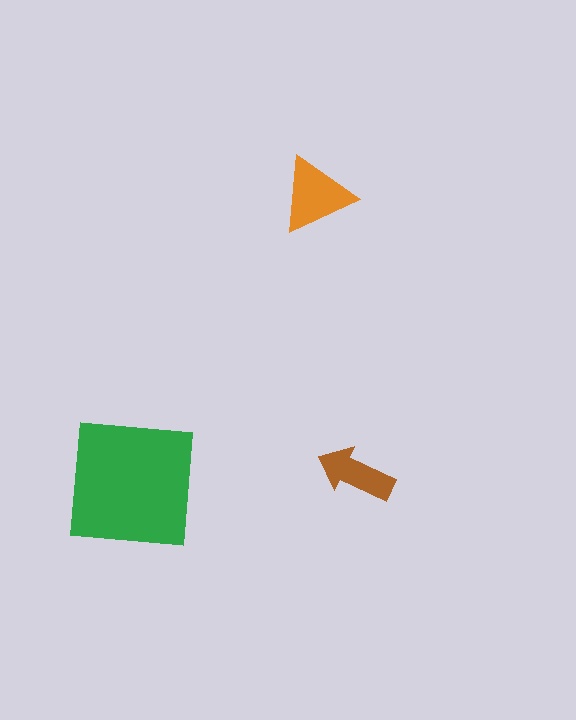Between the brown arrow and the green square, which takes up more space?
The green square.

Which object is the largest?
The green square.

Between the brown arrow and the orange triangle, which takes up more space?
The orange triangle.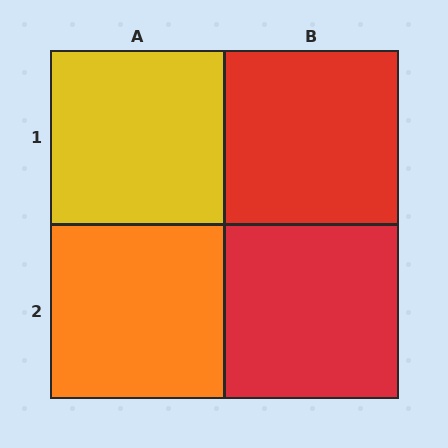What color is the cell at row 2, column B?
Red.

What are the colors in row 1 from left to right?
Yellow, red.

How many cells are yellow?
1 cell is yellow.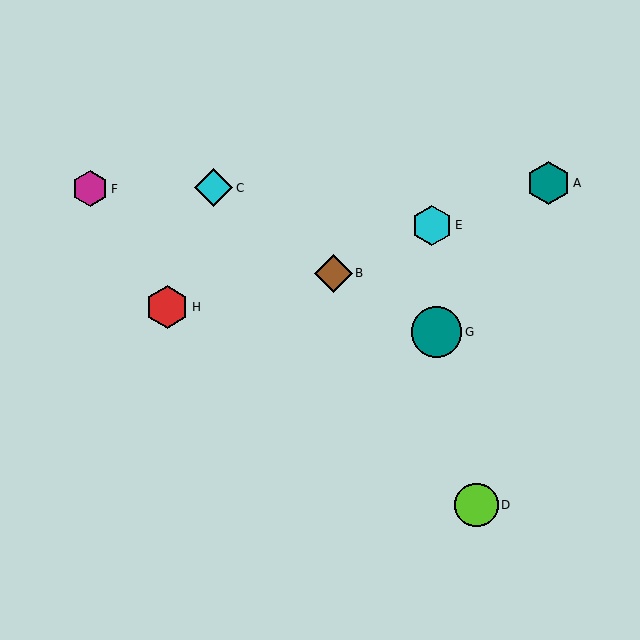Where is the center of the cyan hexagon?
The center of the cyan hexagon is at (432, 225).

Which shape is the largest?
The teal circle (labeled G) is the largest.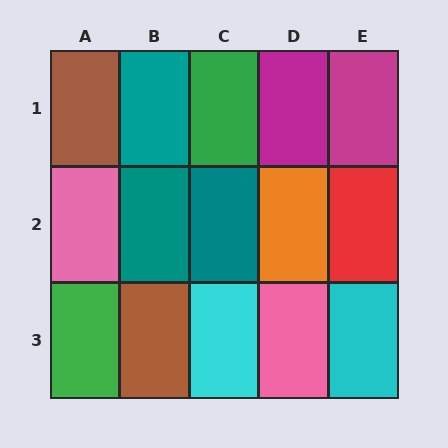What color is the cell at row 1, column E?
Magenta.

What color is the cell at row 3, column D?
Pink.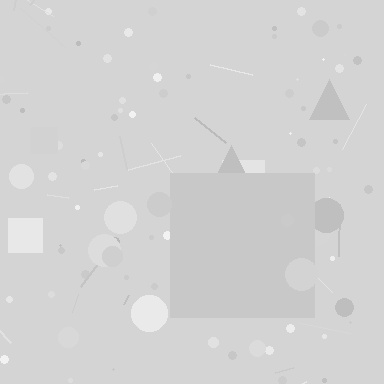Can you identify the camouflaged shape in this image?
The camouflaged shape is a square.